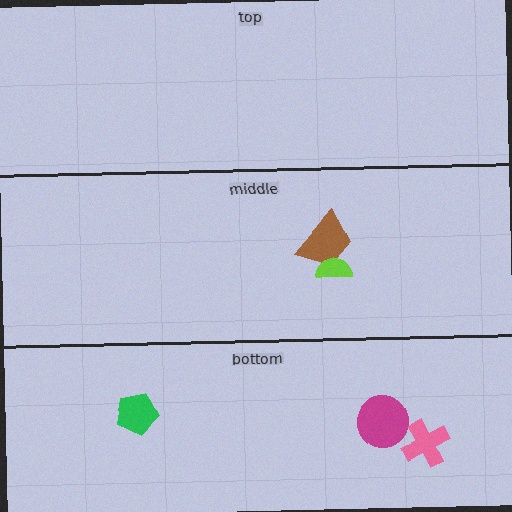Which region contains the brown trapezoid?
The middle region.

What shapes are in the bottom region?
The green pentagon, the magenta circle, the pink cross.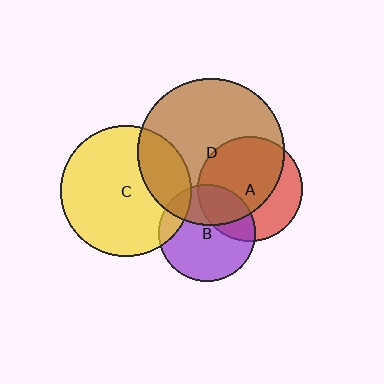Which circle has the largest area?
Circle D (brown).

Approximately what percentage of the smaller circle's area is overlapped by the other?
Approximately 35%.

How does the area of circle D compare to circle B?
Approximately 2.3 times.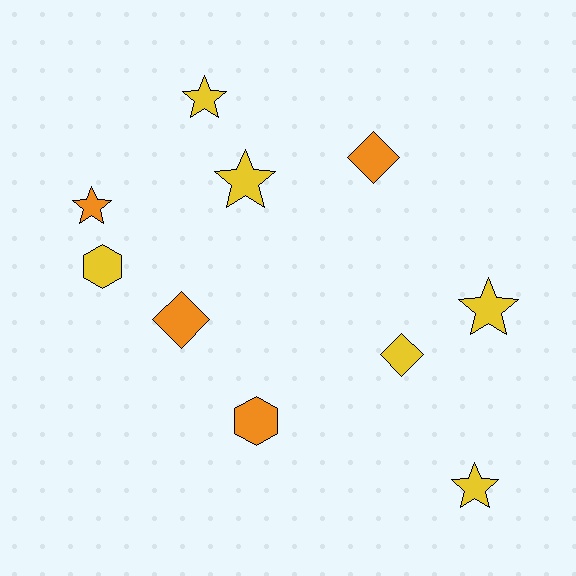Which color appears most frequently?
Yellow, with 6 objects.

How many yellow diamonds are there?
There is 1 yellow diamond.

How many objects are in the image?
There are 10 objects.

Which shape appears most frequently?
Star, with 5 objects.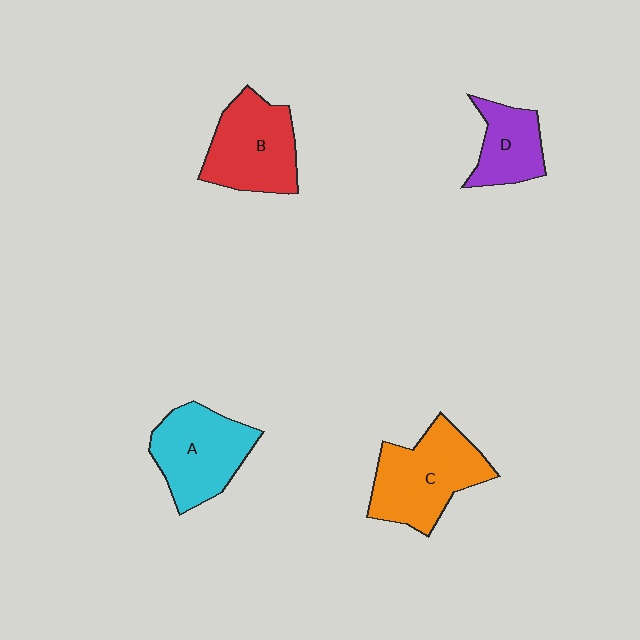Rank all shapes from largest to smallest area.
From largest to smallest: C (orange), B (red), A (cyan), D (purple).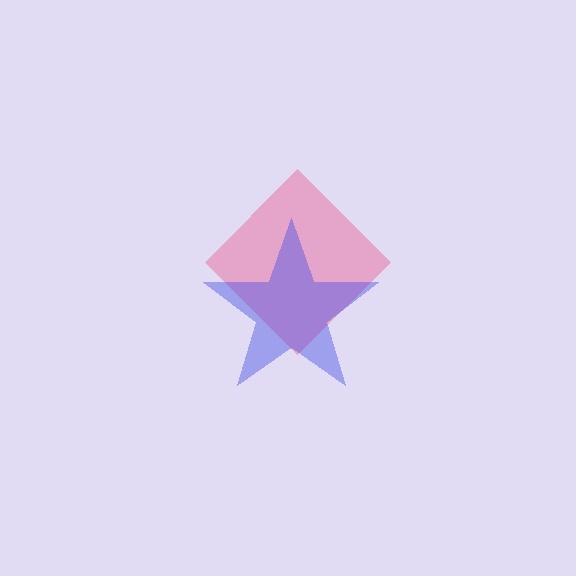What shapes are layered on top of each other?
The layered shapes are: a pink diamond, a blue star.